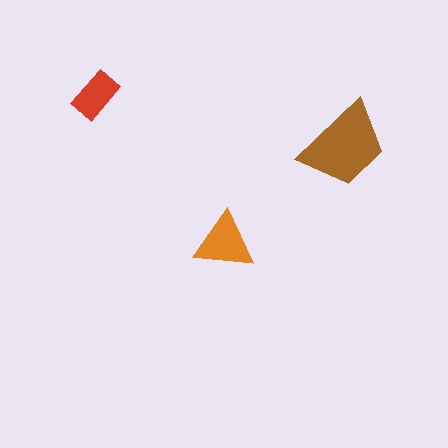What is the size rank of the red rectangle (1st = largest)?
3rd.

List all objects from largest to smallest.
The brown trapezoid, the orange triangle, the red rectangle.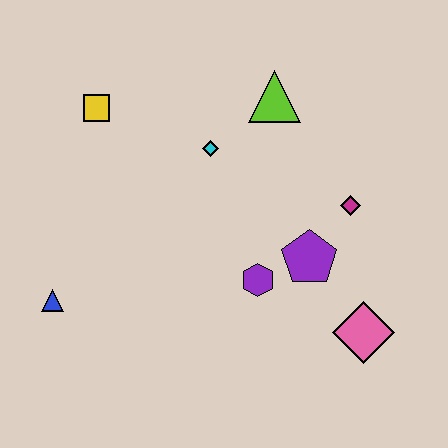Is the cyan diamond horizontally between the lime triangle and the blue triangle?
Yes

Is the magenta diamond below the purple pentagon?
No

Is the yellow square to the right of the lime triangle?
No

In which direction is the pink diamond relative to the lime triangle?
The pink diamond is below the lime triangle.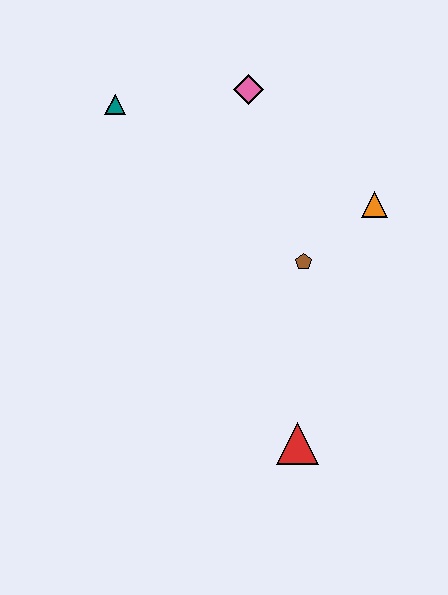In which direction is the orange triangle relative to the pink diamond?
The orange triangle is to the right of the pink diamond.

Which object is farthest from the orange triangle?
The teal triangle is farthest from the orange triangle.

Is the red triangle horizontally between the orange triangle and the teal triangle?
Yes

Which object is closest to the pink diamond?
The teal triangle is closest to the pink diamond.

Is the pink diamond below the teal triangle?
No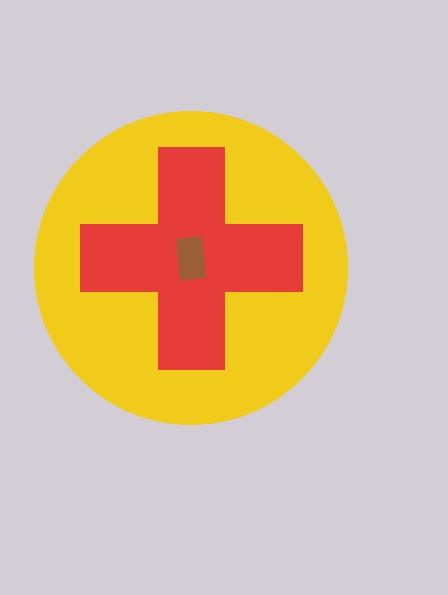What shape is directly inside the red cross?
The brown rectangle.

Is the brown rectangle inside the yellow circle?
Yes.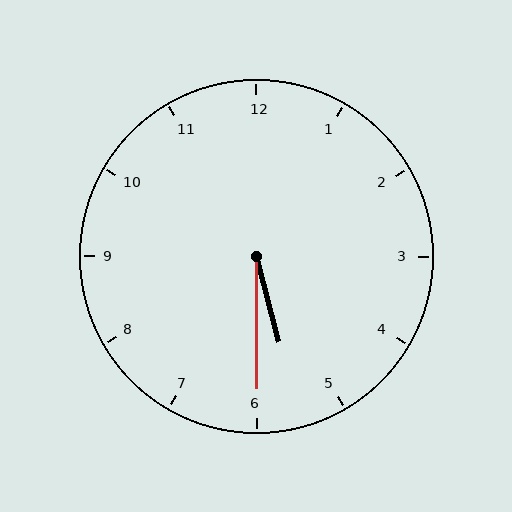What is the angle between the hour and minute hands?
Approximately 15 degrees.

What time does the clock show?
5:30.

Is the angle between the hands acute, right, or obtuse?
It is acute.